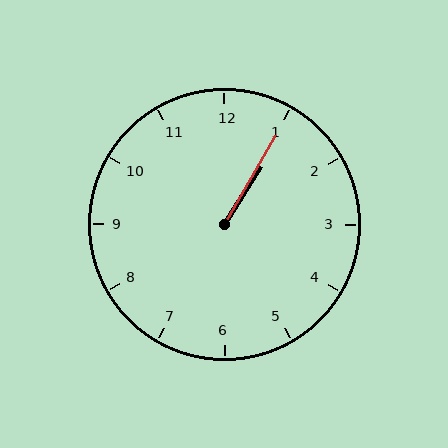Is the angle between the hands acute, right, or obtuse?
It is acute.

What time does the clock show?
1:05.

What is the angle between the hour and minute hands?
Approximately 2 degrees.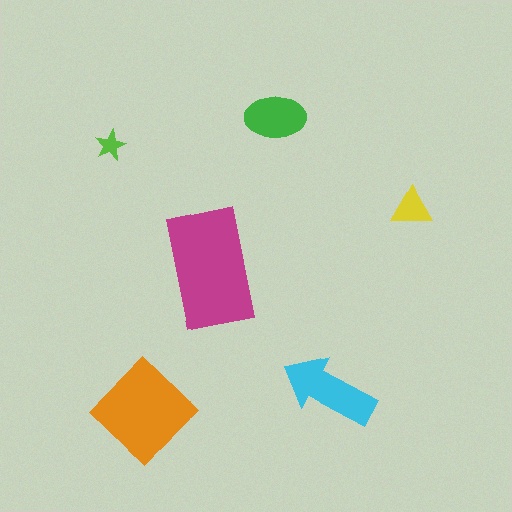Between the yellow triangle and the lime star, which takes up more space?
The yellow triangle.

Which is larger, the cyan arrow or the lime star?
The cyan arrow.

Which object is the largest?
The magenta rectangle.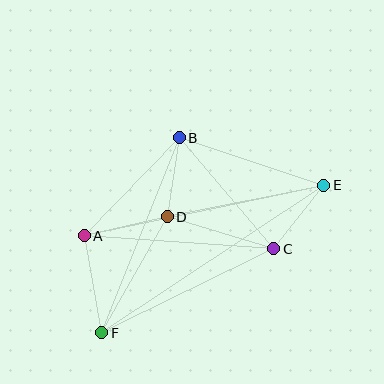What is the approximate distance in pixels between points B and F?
The distance between B and F is approximately 210 pixels.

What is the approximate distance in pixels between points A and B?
The distance between A and B is approximately 136 pixels.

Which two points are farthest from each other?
Points E and F are farthest from each other.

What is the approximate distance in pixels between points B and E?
The distance between B and E is approximately 152 pixels.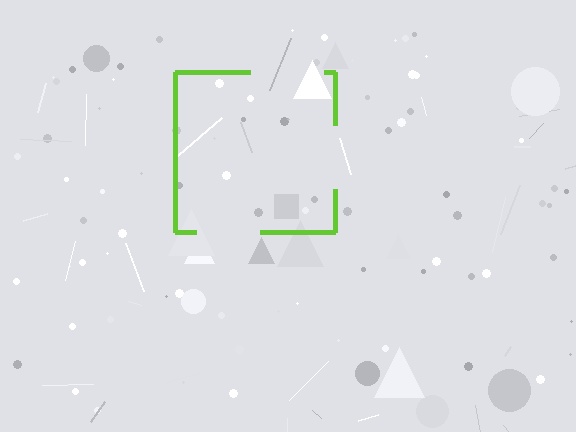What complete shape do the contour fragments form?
The contour fragments form a square.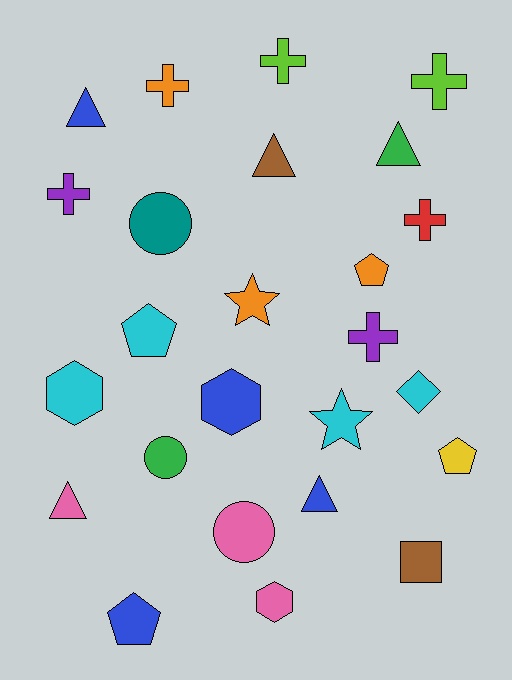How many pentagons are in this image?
There are 4 pentagons.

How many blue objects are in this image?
There are 4 blue objects.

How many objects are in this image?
There are 25 objects.